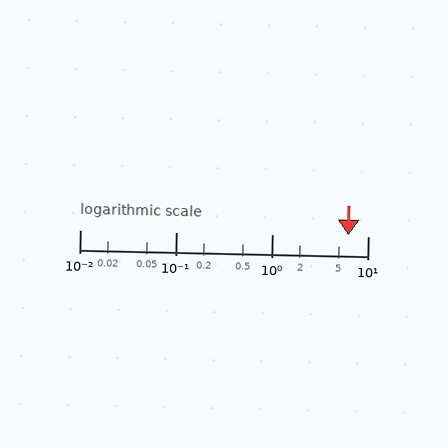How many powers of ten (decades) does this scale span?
The scale spans 3 decades, from 0.01 to 10.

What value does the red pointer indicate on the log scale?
The pointer indicates approximately 6.2.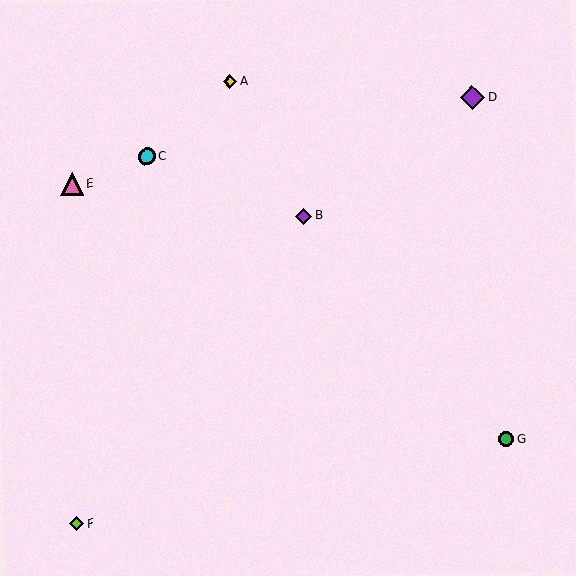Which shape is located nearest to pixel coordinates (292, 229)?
The purple diamond (labeled B) at (304, 216) is nearest to that location.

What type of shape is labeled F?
Shape F is a lime diamond.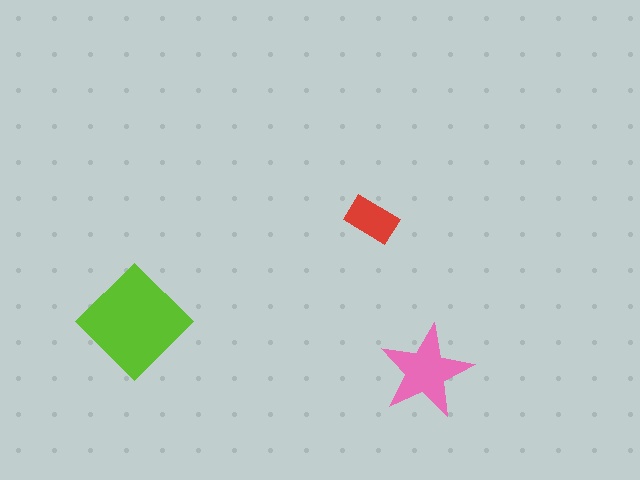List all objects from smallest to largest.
The red rectangle, the pink star, the lime diamond.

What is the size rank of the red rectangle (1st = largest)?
3rd.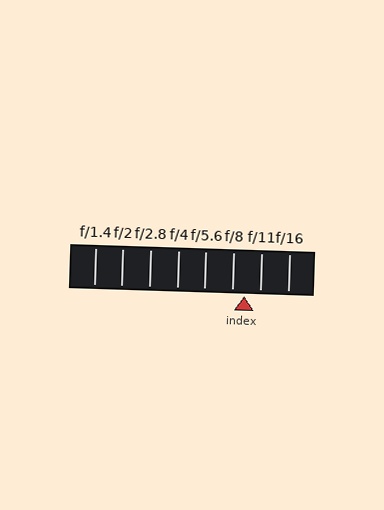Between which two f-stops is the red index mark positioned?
The index mark is between f/8 and f/11.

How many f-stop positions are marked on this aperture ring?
There are 8 f-stop positions marked.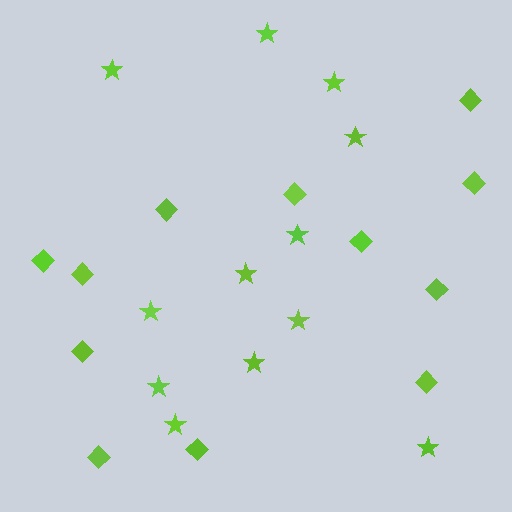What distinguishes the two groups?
There are 2 groups: one group of stars (12) and one group of diamonds (12).